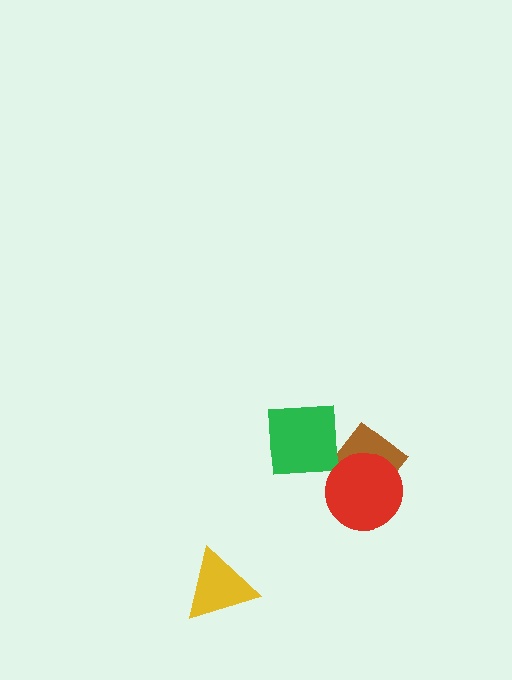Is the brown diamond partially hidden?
Yes, it is partially covered by another shape.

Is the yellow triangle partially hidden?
No, no other shape covers it.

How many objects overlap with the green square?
0 objects overlap with the green square.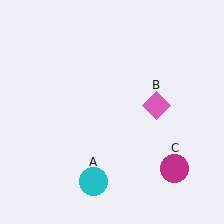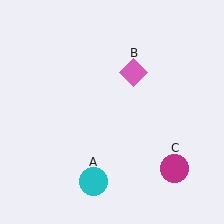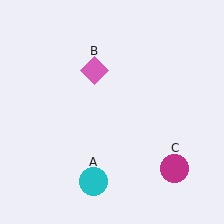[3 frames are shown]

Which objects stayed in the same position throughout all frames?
Cyan circle (object A) and magenta circle (object C) remained stationary.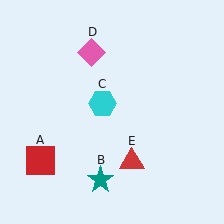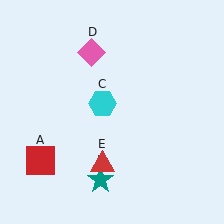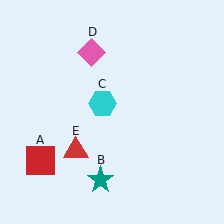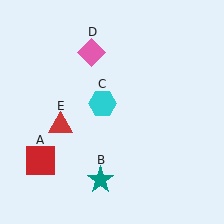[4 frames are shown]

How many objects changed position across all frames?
1 object changed position: red triangle (object E).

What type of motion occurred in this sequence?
The red triangle (object E) rotated clockwise around the center of the scene.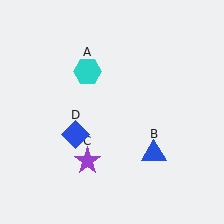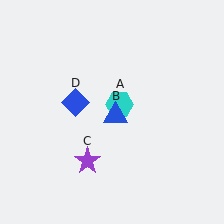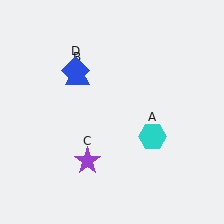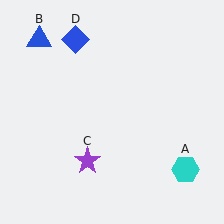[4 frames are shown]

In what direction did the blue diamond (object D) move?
The blue diamond (object D) moved up.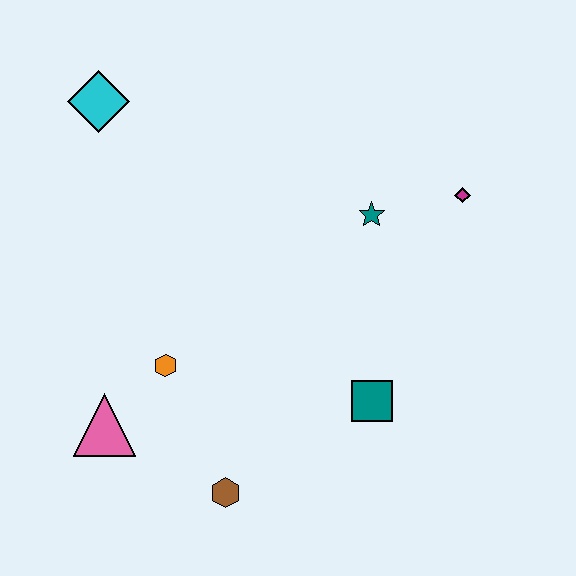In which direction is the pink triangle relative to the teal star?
The pink triangle is to the left of the teal star.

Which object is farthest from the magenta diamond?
The pink triangle is farthest from the magenta diamond.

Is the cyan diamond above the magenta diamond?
Yes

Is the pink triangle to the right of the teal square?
No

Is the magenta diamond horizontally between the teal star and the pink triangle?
No